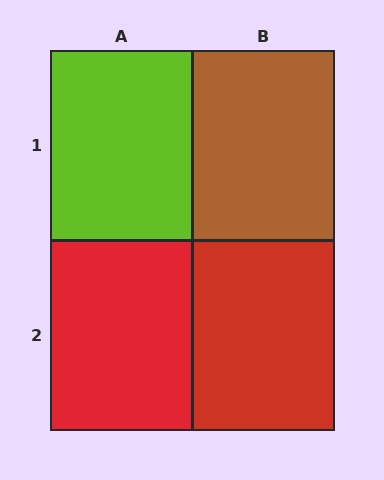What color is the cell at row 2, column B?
Red.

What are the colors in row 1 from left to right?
Lime, brown.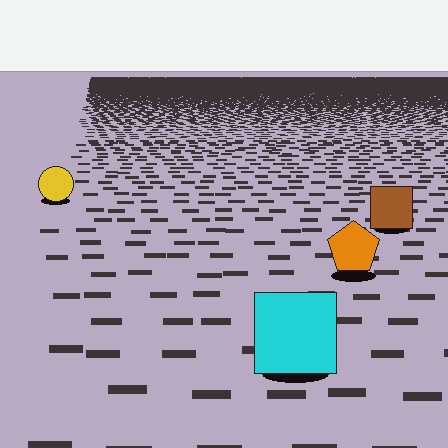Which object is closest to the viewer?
The cyan square is closest. The texture marks near it are larger and more spread out.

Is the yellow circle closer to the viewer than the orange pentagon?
No. The orange pentagon is closer — you can tell from the texture gradient: the ground texture is coarser near it.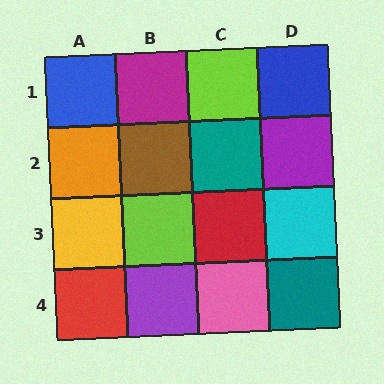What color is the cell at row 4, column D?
Teal.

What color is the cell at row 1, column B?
Magenta.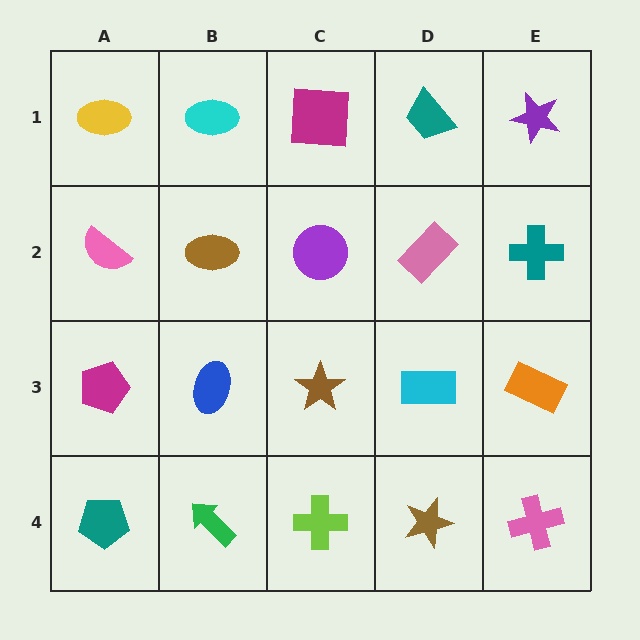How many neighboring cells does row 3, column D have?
4.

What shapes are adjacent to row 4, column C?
A brown star (row 3, column C), a green arrow (row 4, column B), a brown star (row 4, column D).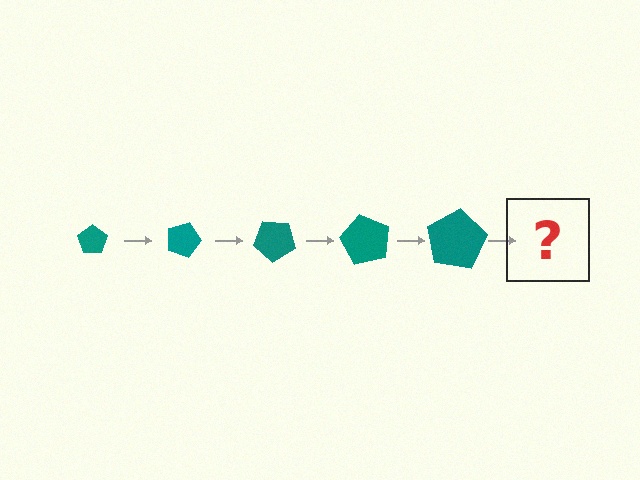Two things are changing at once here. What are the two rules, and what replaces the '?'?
The two rules are that the pentagon grows larger each step and it rotates 20 degrees each step. The '?' should be a pentagon, larger than the previous one and rotated 100 degrees from the start.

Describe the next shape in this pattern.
It should be a pentagon, larger than the previous one and rotated 100 degrees from the start.